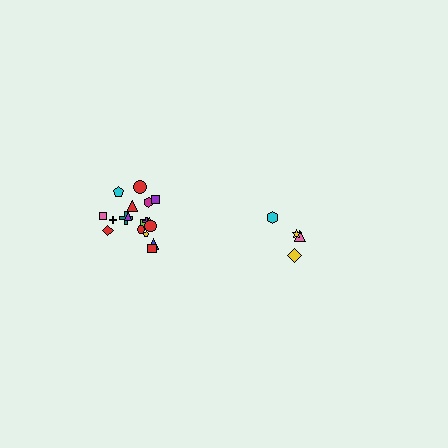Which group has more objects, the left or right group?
The left group.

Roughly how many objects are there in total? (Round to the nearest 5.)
Roughly 20 objects in total.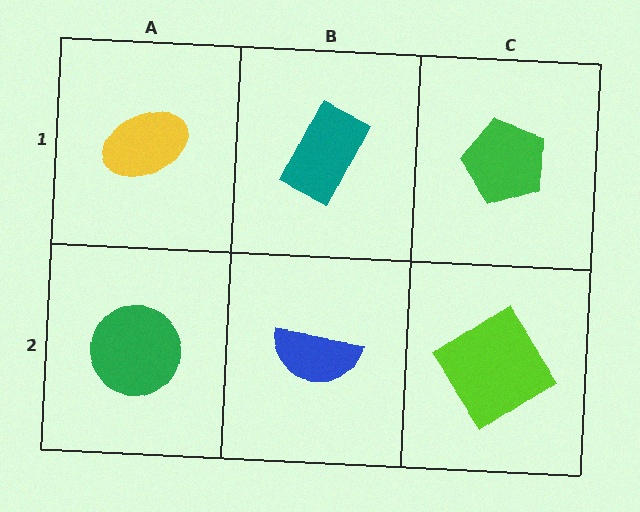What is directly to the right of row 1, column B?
A green pentagon.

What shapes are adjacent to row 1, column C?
A lime diamond (row 2, column C), a teal rectangle (row 1, column B).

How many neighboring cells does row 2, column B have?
3.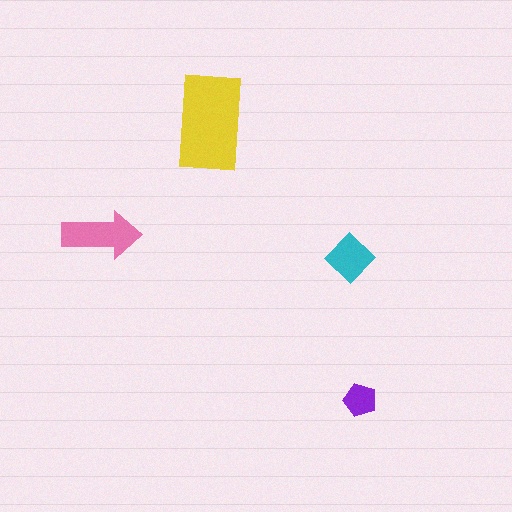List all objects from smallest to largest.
The purple pentagon, the cyan diamond, the pink arrow, the yellow rectangle.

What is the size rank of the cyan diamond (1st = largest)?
3rd.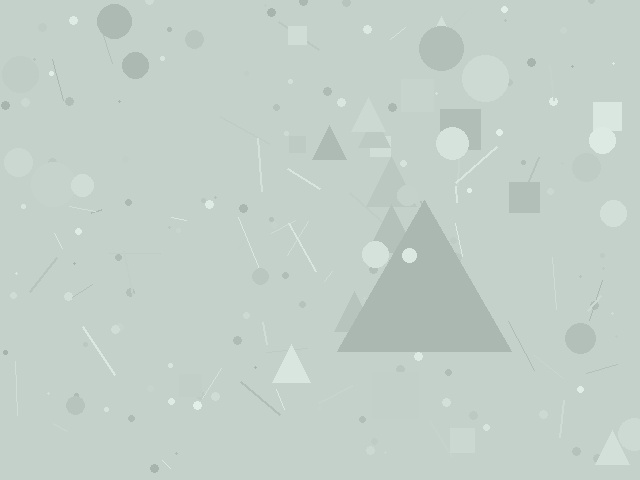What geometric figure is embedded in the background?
A triangle is embedded in the background.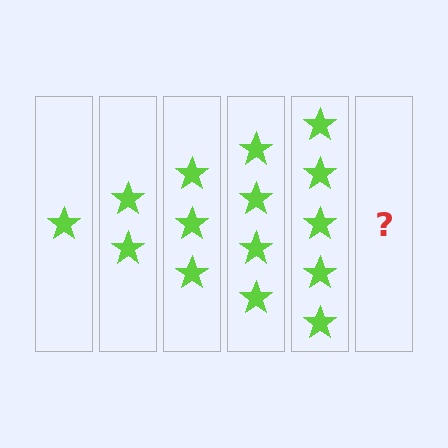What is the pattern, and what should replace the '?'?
The pattern is that each step adds one more star. The '?' should be 6 stars.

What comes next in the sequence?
The next element should be 6 stars.